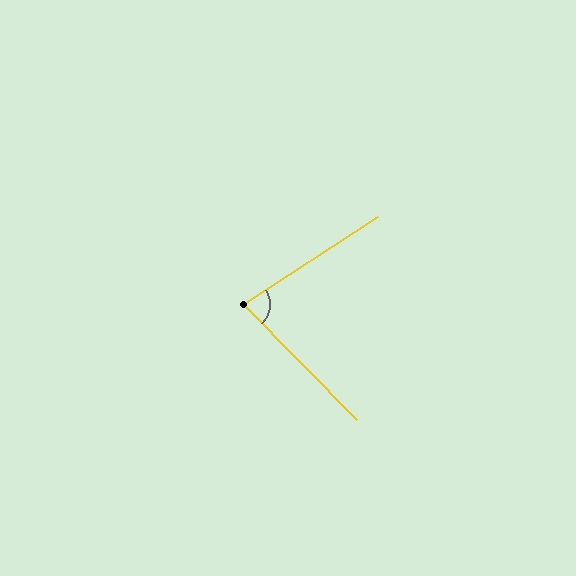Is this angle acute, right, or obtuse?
It is acute.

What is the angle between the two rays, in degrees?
Approximately 79 degrees.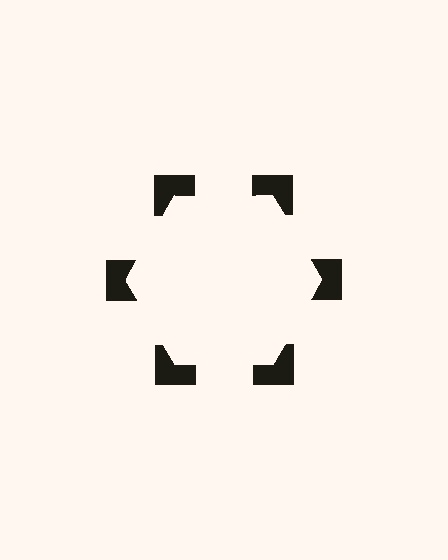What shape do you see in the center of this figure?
An illusory hexagon — its edges are inferred from the aligned wedge cuts in the notched squares, not physically drawn.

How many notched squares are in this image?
There are 6 — one at each vertex of the illusory hexagon.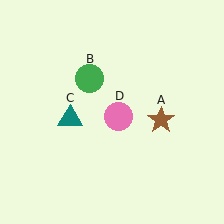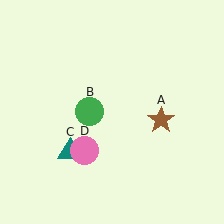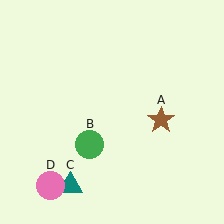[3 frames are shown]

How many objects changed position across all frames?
3 objects changed position: green circle (object B), teal triangle (object C), pink circle (object D).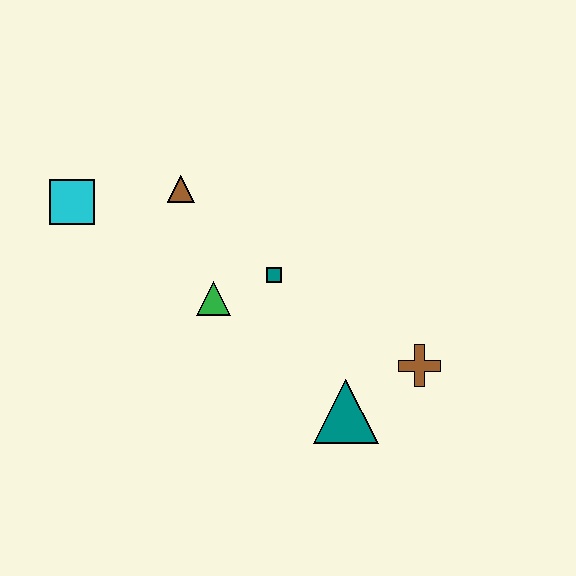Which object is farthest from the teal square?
The cyan square is farthest from the teal square.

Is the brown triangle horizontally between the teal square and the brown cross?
No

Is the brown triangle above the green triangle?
Yes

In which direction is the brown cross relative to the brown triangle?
The brown cross is to the right of the brown triangle.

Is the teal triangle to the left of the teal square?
No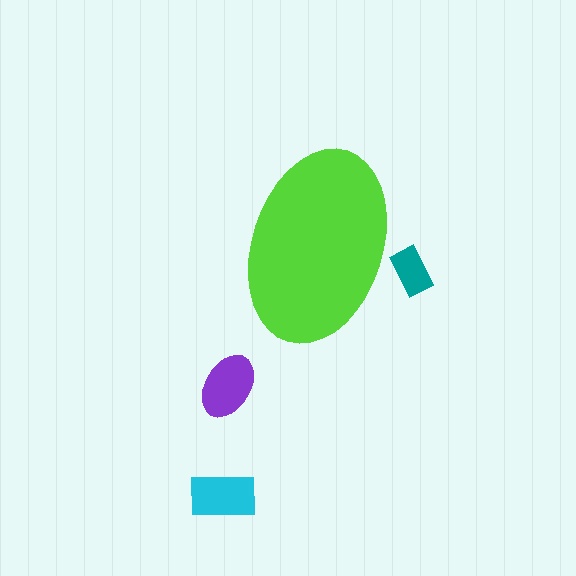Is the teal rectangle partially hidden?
Yes, the teal rectangle is partially hidden behind the lime ellipse.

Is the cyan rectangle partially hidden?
No, the cyan rectangle is fully visible.